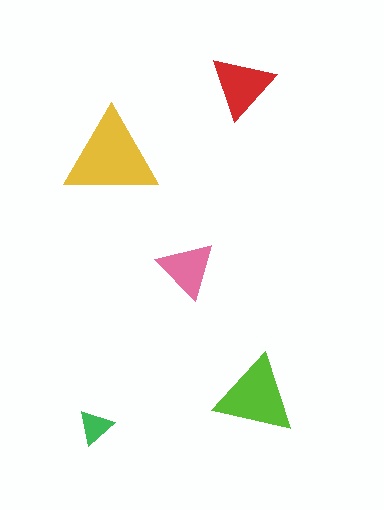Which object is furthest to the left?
The green triangle is leftmost.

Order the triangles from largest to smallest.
the yellow one, the lime one, the red one, the pink one, the green one.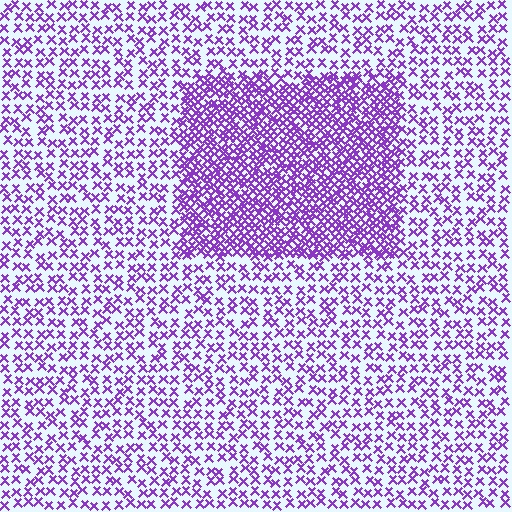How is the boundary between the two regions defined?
The boundary is defined by a change in element density (approximately 2.3x ratio). All elements are the same color, size, and shape.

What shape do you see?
I see a rectangle.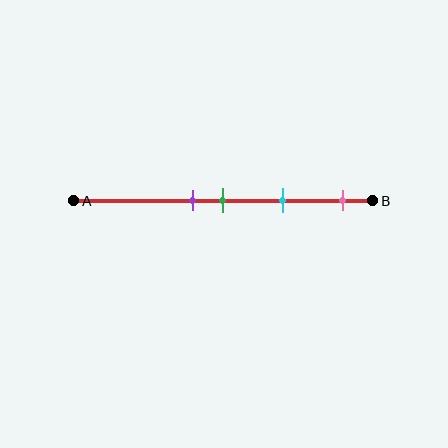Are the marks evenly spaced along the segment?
No, the marks are not evenly spaced.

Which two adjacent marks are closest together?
The purple and green marks are the closest adjacent pair.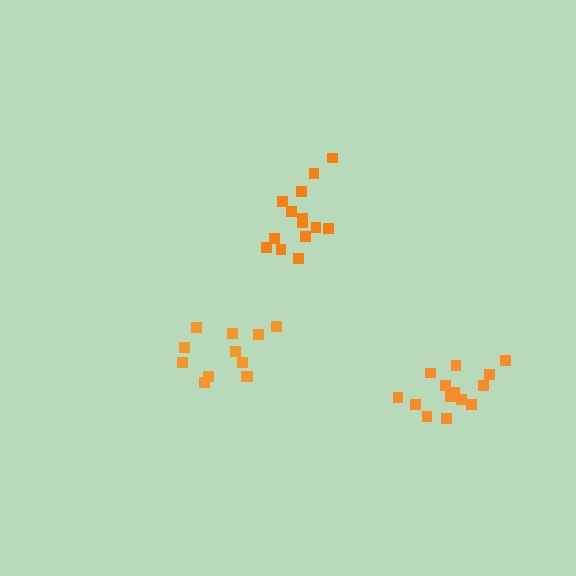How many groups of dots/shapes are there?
There are 3 groups.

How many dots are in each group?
Group 1: 14 dots, Group 2: 12 dots, Group 3: 14 dots (40 total).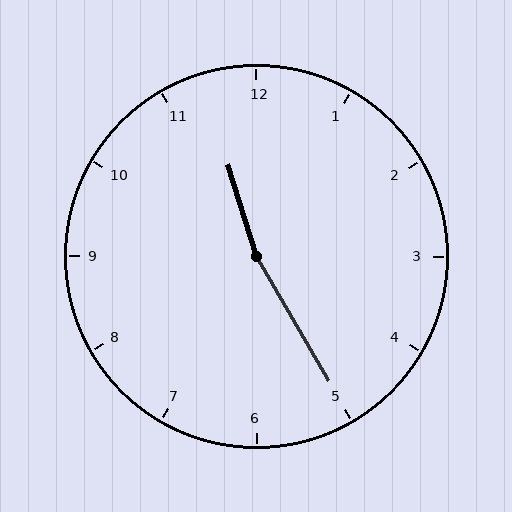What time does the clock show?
11:25.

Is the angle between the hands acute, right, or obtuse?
It is obtuse.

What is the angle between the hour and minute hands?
Approximately 168 degrees.